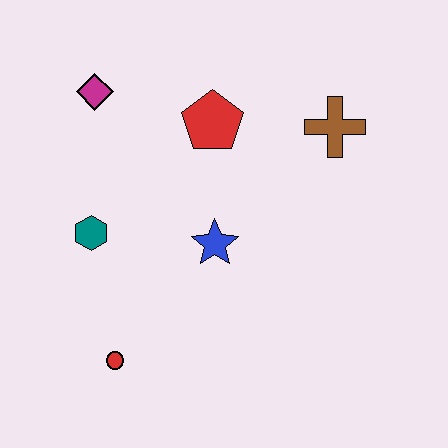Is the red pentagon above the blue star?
Yes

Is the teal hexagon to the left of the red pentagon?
Yes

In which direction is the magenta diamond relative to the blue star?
The magenta diamond is above the blue star.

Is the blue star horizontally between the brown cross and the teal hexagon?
Yes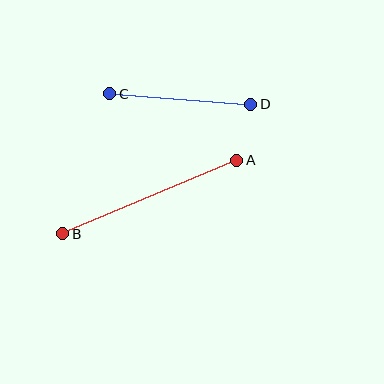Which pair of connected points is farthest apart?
Points A and B are farthest apart.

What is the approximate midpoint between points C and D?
The midpoint is at approximately (180, 99) pixels.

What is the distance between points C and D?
The distance is approximately 141 pixels.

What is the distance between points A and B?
The distance is approximately 189 pixels.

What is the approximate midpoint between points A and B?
The midpoint is at approximately (150, 197) pixels.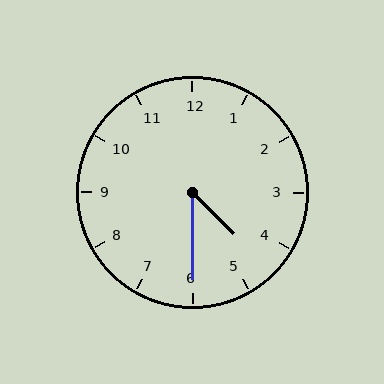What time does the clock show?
4:30.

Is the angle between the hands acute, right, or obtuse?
It is acute.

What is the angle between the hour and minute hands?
Approximately 45 degrees.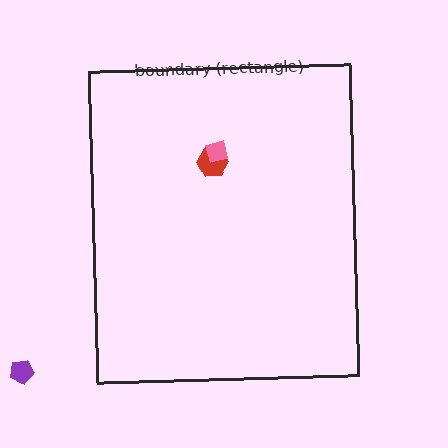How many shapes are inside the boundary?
2 inside, 1 outside.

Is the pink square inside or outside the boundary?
Inside.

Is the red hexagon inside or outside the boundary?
Inside.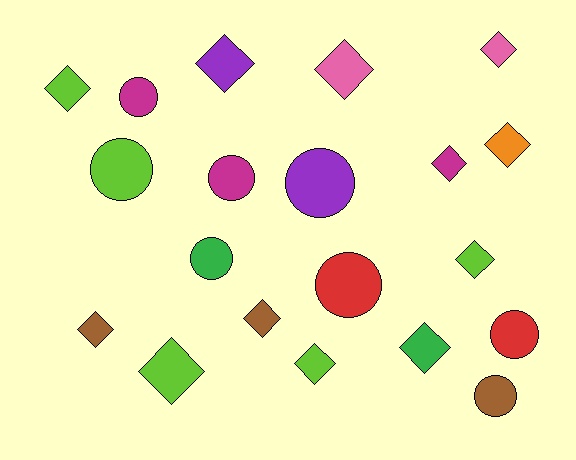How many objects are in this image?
There are 20 objects.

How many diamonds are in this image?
There are 12 diamonds.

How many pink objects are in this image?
There are 2 pink objects.